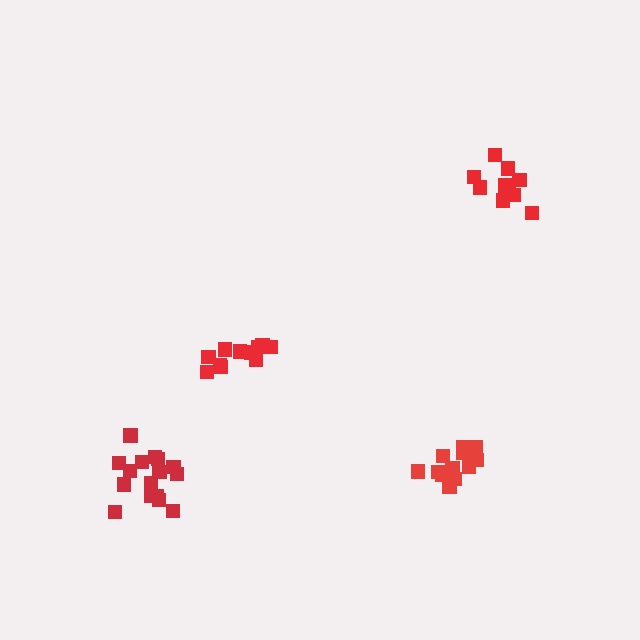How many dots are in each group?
Group 1: 12 dots, Group 2: 16 dots, Group 3: 11 dots, Group 4: 10 dots (49 total).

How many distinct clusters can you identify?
There are 4 distinct clusters.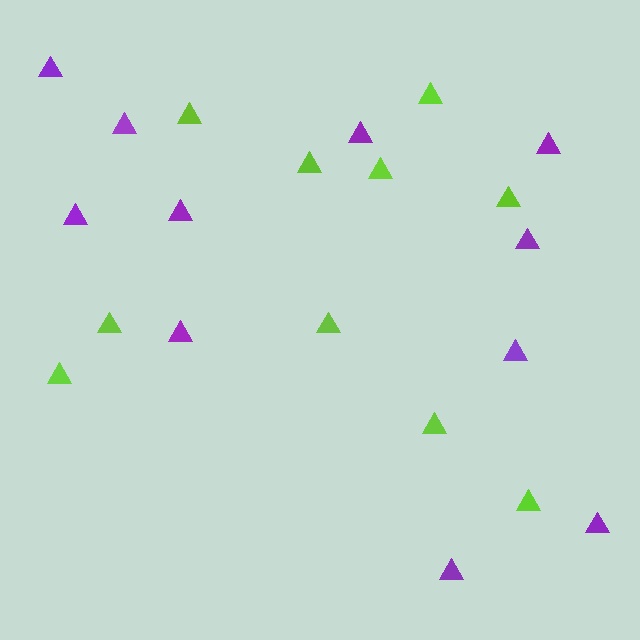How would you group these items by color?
There are 2 groups: one group of purple triangles (11) and one group of lime triangles (10).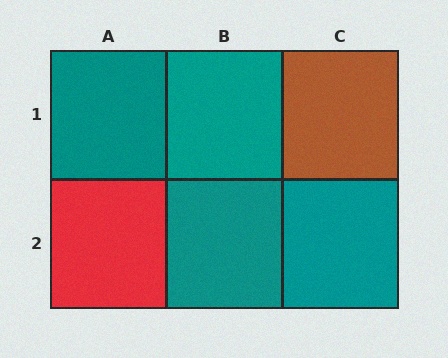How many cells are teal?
4 cells are teal.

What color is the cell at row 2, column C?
Teal.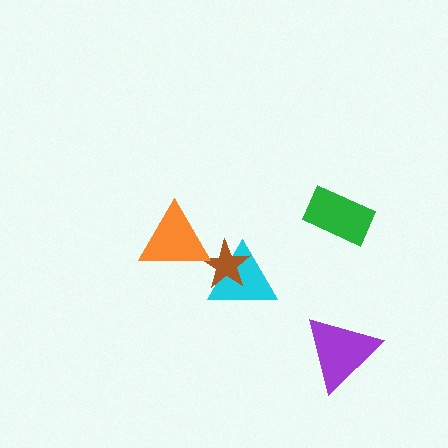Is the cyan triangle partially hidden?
Yes, it is partially covered by another shape.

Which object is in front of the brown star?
The orange triangle is in front of the brown star.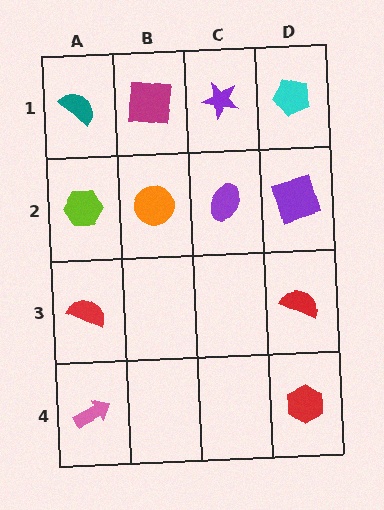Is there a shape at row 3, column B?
No, that cell is empty.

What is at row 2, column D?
A purple square.